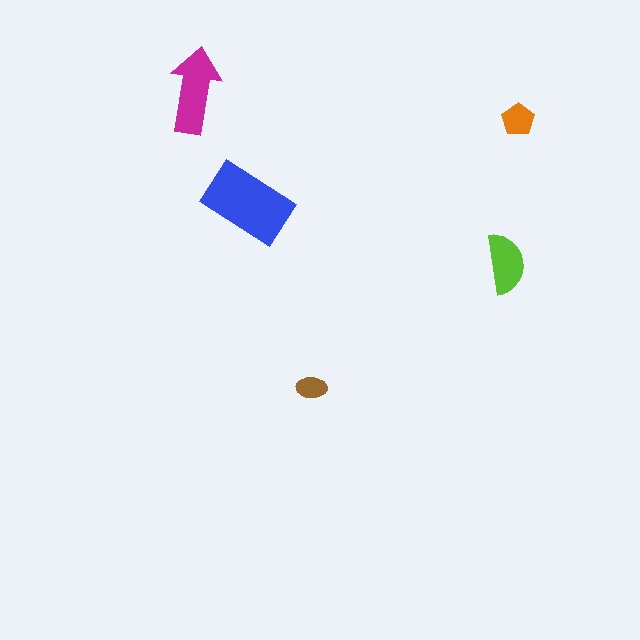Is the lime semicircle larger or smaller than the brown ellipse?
Larger.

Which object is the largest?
The blue rectangle.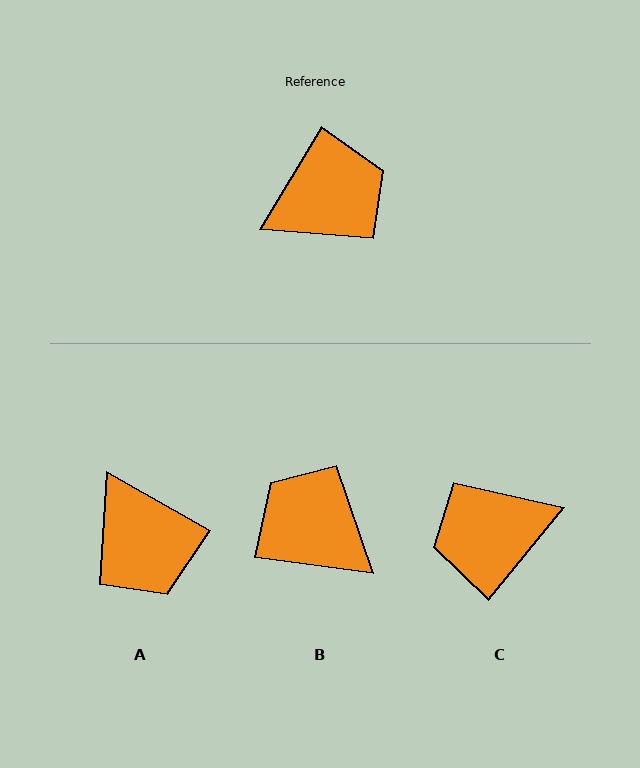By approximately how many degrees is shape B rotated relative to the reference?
Approximately 113 degrees counter-clockwise.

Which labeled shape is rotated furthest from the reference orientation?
C, about 171 degrees away.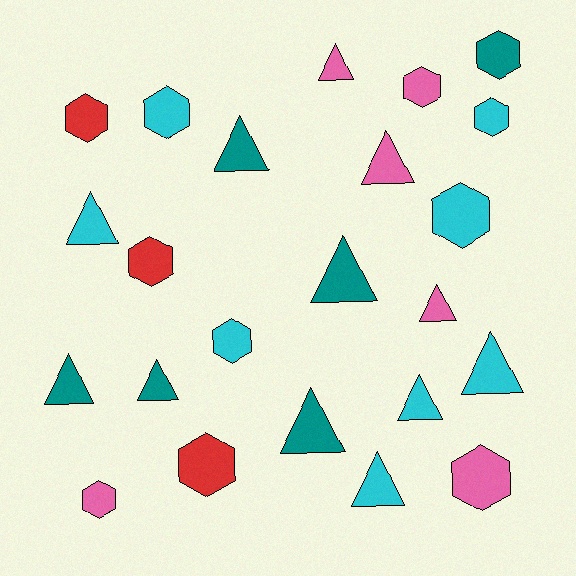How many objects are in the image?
There are 23 objects.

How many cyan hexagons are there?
There are 4 cyan hexagons.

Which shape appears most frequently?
Triangle, with 12 objects.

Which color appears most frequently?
Cyan, with 8 objects.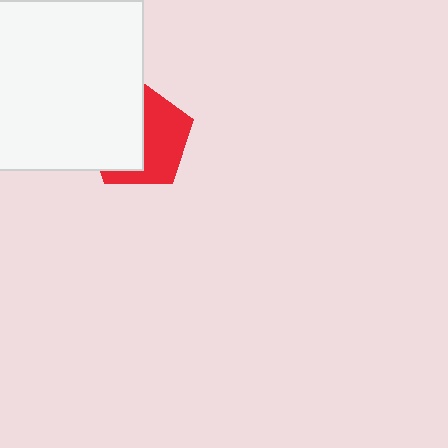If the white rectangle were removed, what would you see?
You would see the complete red pentagon.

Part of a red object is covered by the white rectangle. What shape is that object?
It is a pentagon.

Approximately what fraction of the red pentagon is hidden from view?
Roughly 50% of the red pentagon is hidden behind the white rectangle.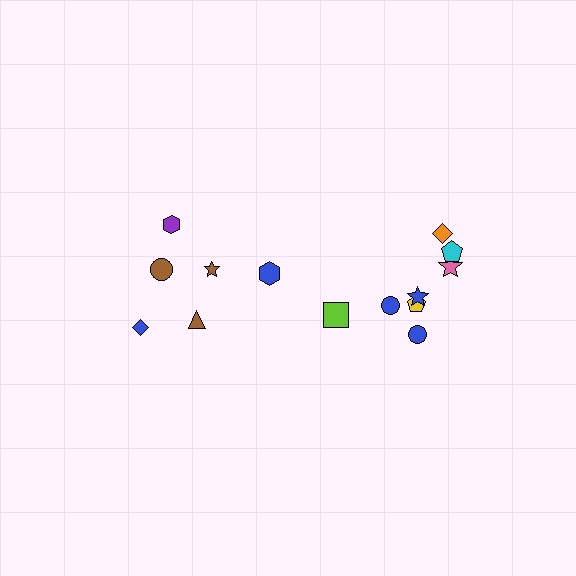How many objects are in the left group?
There are 6 objects.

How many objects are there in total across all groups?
There are 14 objects.